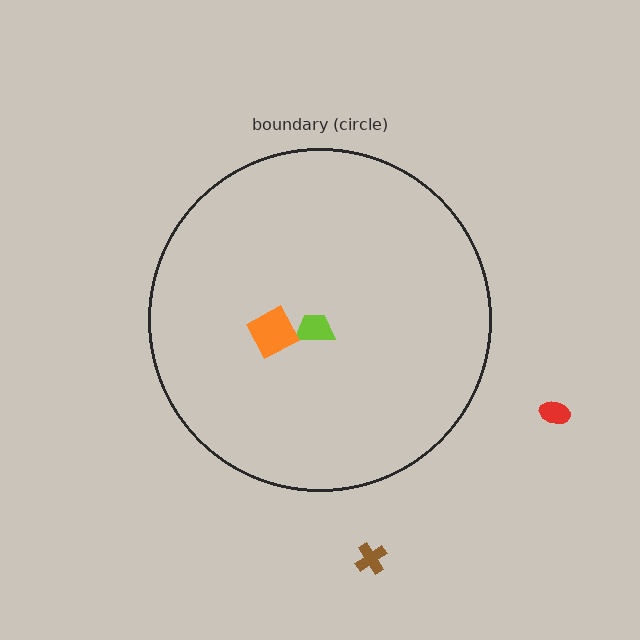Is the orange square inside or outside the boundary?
Inside.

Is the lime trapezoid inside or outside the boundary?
Inside.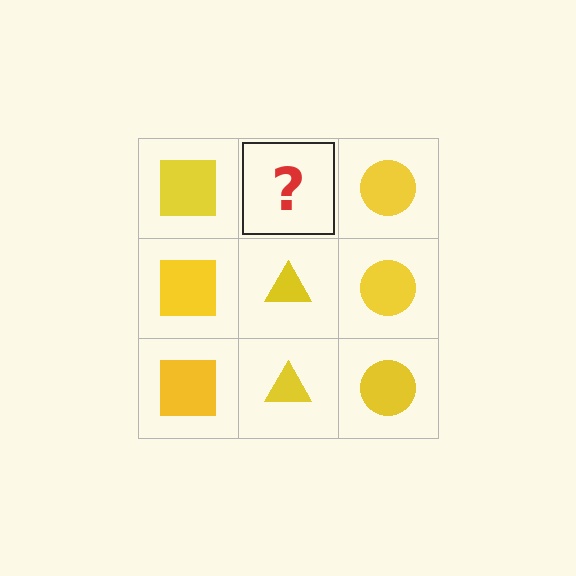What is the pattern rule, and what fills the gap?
The rule is that each column has a consistent shape. The gap should be filled with a yellow triangle.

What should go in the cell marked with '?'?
The missing cell should contain a yellow triangle.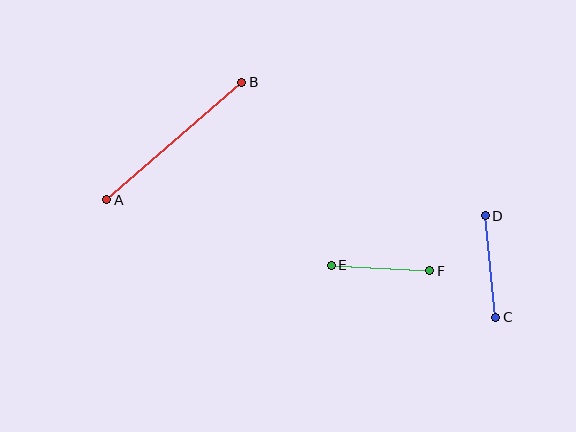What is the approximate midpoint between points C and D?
The midpoint is at approximately (491, 267) pixels.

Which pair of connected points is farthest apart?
Points A and B are farthest apart.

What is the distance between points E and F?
The distance is approximately 99 pixels.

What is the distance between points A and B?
The distance is approximately 179 pixels.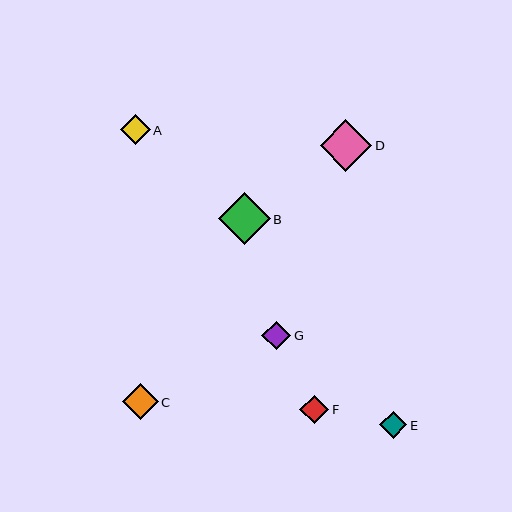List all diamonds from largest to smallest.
From largest to smallest: B, D, C, A, G, F, E.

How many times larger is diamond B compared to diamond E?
Diamond B is approximately 1.9 times the size of diamond E.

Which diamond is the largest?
Diamond B is the largest with a size of approximately 52 pixels.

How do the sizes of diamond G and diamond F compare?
Diamond G and diamond F are approximately the same size.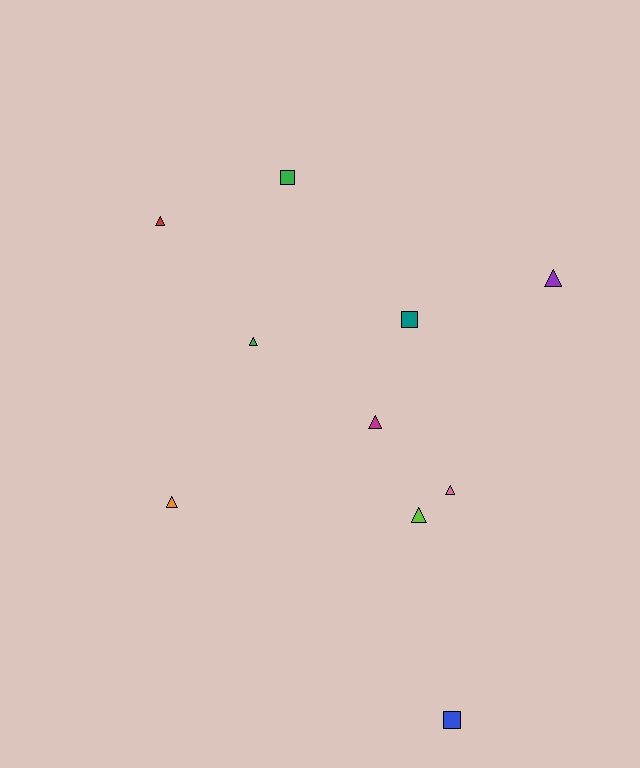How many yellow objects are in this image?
There are no yellow objects.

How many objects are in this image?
There are 10 objects.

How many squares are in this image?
There are 3 squares.